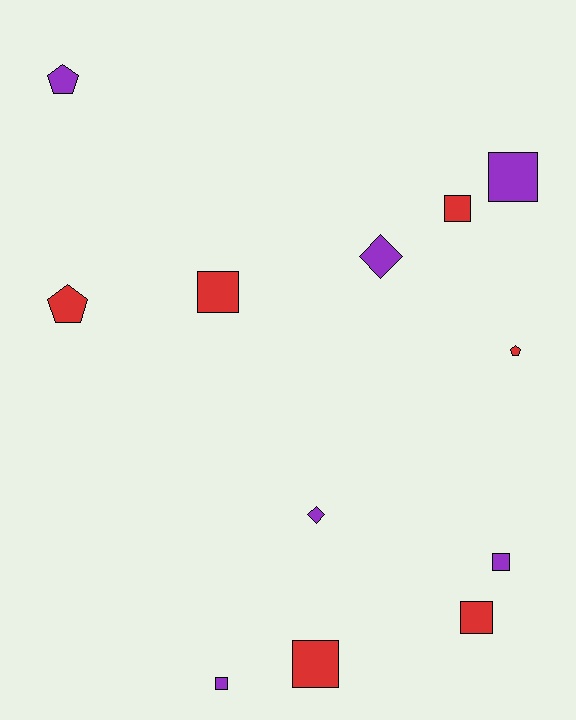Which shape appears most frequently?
Square, with 7 objects.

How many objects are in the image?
There are 12 objects.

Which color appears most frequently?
Purple, with 6 objects.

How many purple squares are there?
There are 3 purple squares.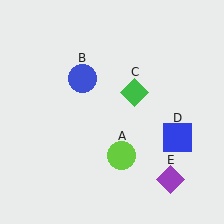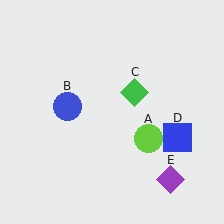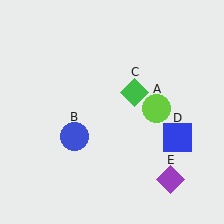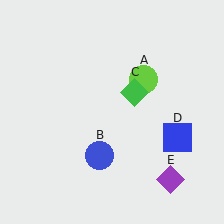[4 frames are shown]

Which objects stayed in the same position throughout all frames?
Green diamond (object C) and blue square (object D) and purple diamond (object E) remained stationary.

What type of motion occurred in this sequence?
The lime circle (object A), blue circle (object B) rotated counterclockwise around the center of the scene.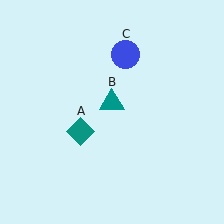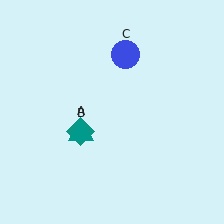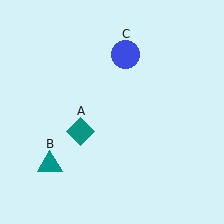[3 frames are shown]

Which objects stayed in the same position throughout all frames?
Teal diamond (object A) and blue circle (object C) remained stationary.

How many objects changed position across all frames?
1 object changed position: teal triangle (object B).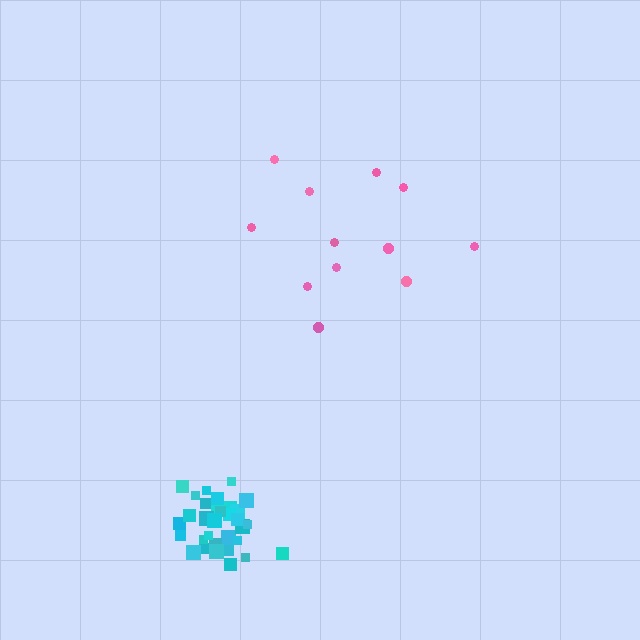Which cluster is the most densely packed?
Cyan.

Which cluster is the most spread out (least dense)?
Pink.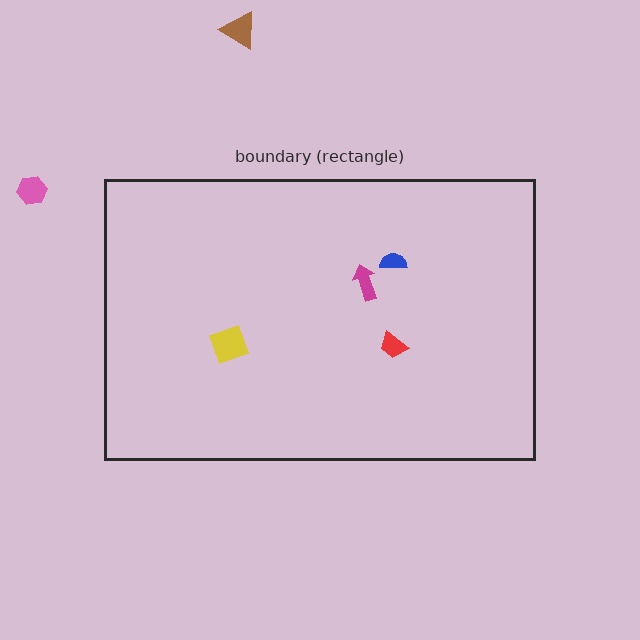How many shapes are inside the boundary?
4 inside, 2 outside.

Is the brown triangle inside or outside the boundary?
Outside.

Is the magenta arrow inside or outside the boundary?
Inside.